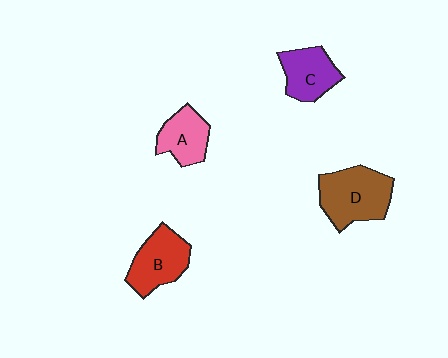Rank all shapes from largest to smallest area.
From largest to smallest: D (brown), B (red), C (purple), A (pink).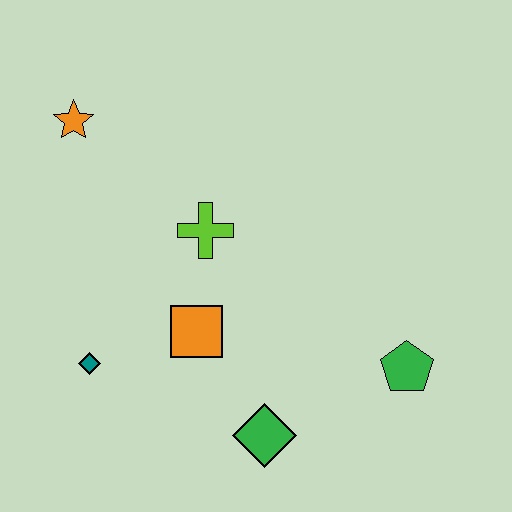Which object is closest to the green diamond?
The orange square is closest to the green diamond.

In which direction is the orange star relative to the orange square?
The orange star is above the orange square.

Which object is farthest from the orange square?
The orange star is farthest from the orange square.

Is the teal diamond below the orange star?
Yes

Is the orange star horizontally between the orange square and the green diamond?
No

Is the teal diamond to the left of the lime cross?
Yes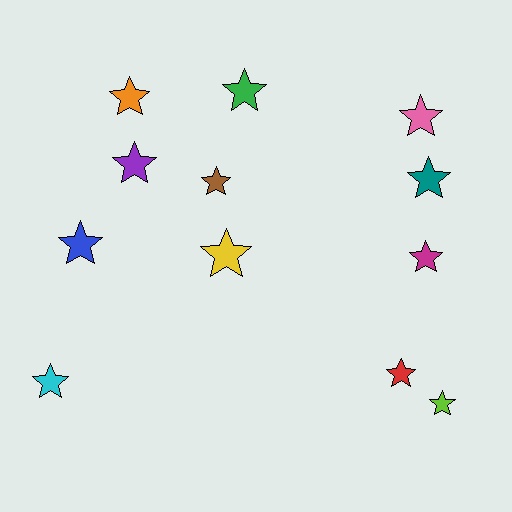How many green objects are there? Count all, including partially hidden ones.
There is 1 green object.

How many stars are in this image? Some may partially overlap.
There are 12 stars.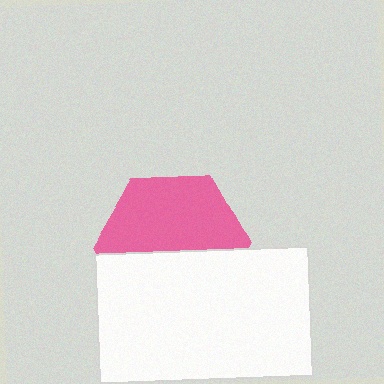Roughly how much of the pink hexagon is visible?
About half of it is visible (roughly 55%).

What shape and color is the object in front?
The object in front is a white rectangle.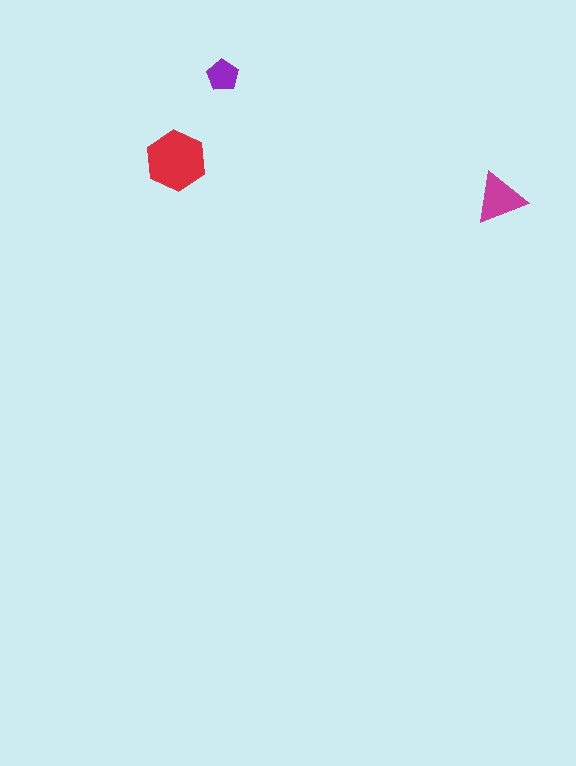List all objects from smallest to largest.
The purple pentagon, the magenta triangle, the red hexagon.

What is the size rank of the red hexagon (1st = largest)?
1st.